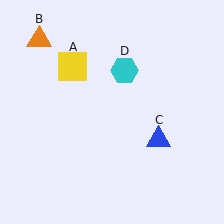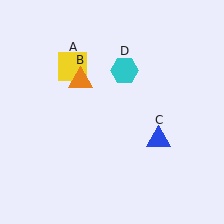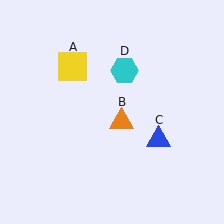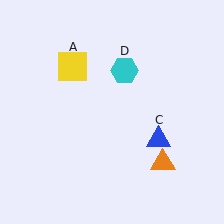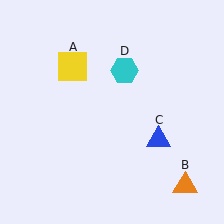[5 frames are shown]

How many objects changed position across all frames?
1 object changed position: orange triangle (object B).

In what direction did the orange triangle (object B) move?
The orange triangle (object B) moved down and to the right.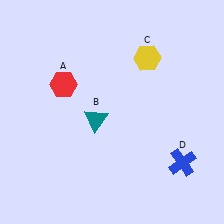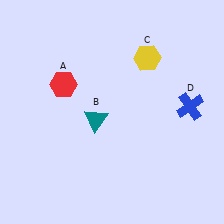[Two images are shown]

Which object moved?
The blue cross (D) moved up.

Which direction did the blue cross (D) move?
The blue cross (D) moved up.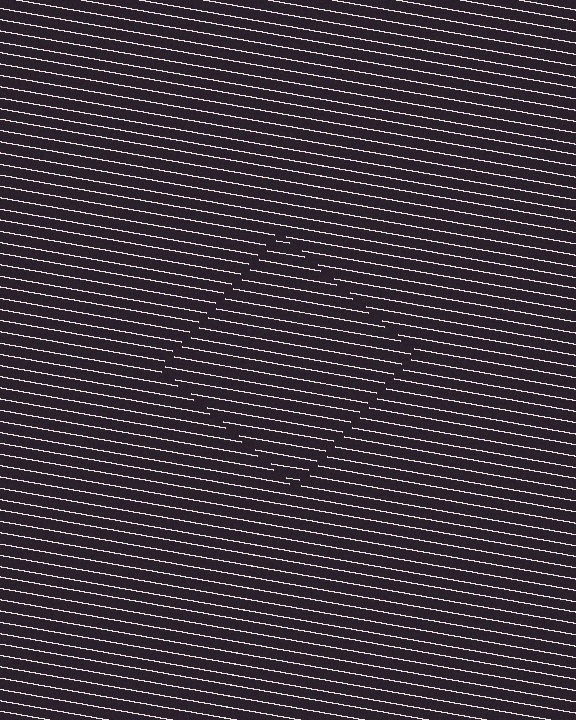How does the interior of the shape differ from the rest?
The interior of the shape contains the same grating, shifted by half a period — the contour is defined by the phase discontinuity where line-ends from the inner and outer gratings abut.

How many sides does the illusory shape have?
4 sides — the line-ends trace a square.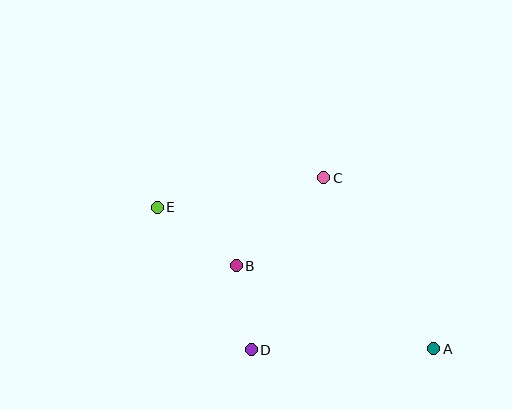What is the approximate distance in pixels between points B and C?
The distance between B and C is approximately 124 pixels.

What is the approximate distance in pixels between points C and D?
The distance between C and D is approximately 187 pixels.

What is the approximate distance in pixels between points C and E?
The distance between C and E is approximately 169 pixels.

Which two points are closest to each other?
Points B and D are closest to each other.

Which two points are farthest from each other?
Points A and E are farthest from each other.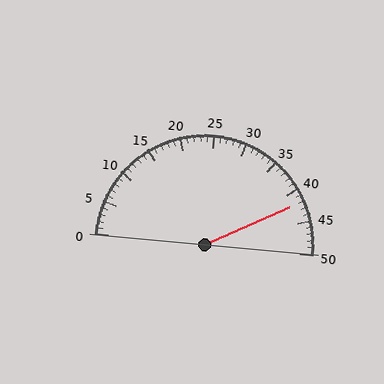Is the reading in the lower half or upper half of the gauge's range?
The reading is in the upper half of the range (0 to 50).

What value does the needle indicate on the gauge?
The needle indicates approximately 42.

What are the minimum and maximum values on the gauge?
The gauge ranges from 0 to 50.